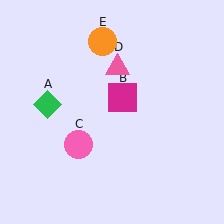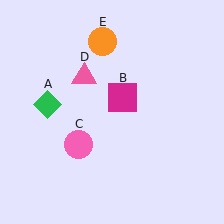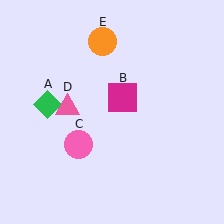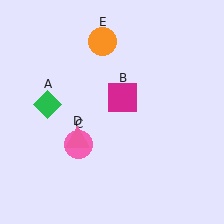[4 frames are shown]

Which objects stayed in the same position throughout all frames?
Green diamond (object A) and magenta square (object B) and pink circle (object C) and orange circle (object E) remained stationary.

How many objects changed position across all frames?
1 object changed position: pink triangle (object D).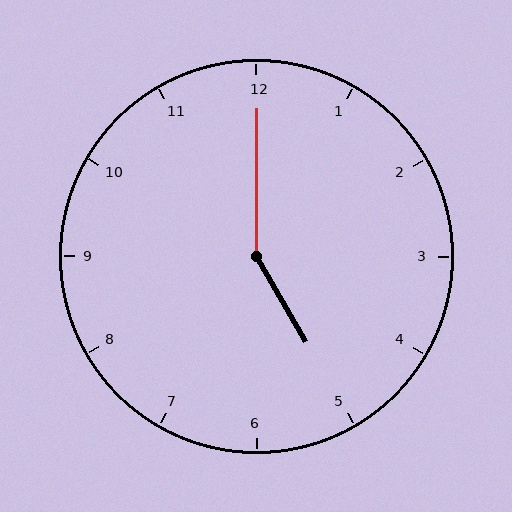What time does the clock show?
5:00.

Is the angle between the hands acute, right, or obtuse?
It is obtuse.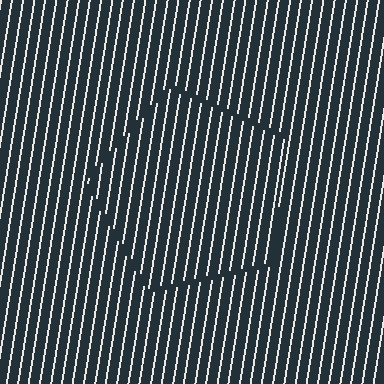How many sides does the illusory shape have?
5 sides — the line-ends trace a pentagon.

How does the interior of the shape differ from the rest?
The interior of the shape contains the same grating, shifted by half a period — the contour is defined by the phase discontinuity where line-ends from the inner and outer gratings abut.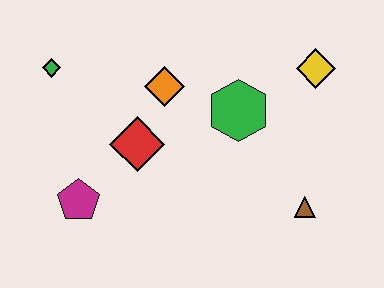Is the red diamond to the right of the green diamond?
Yes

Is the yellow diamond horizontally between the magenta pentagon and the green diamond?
No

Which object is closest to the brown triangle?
The green hexagon is closest to the brown triangle.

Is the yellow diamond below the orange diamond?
No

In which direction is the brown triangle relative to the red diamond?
The brown triangle is to the right of the red diamond.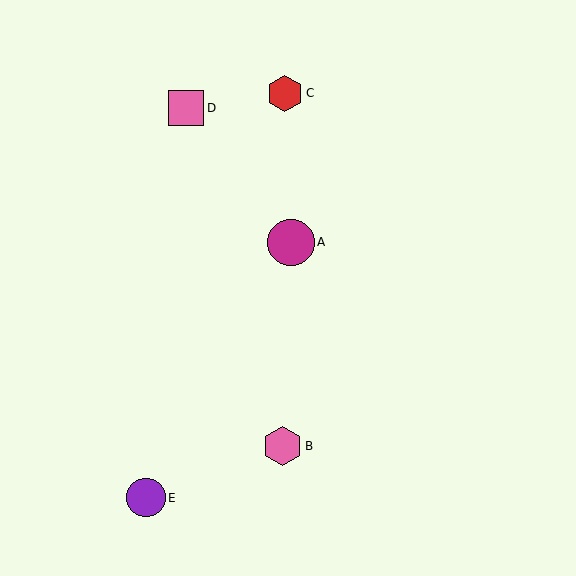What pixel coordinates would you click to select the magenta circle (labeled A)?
Click at (291, 242) to select the magenta circle A.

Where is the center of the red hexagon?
The center of the red hexagon is at (285, 93).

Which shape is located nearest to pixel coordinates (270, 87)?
The red hexagon (labeled C) at (285, 93) is nearest to that location.